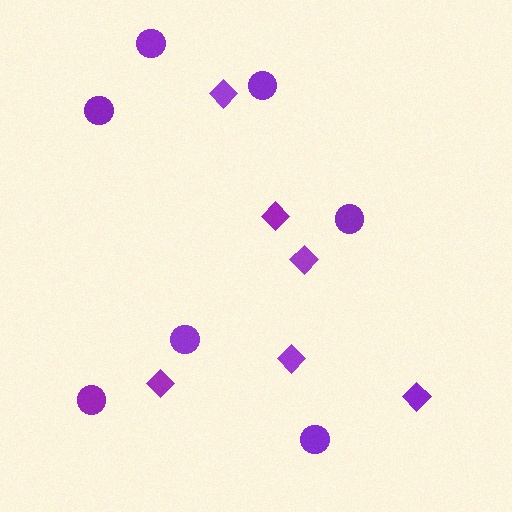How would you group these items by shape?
There are 2 groups: one group of diamonds (6) and one group of circles (7).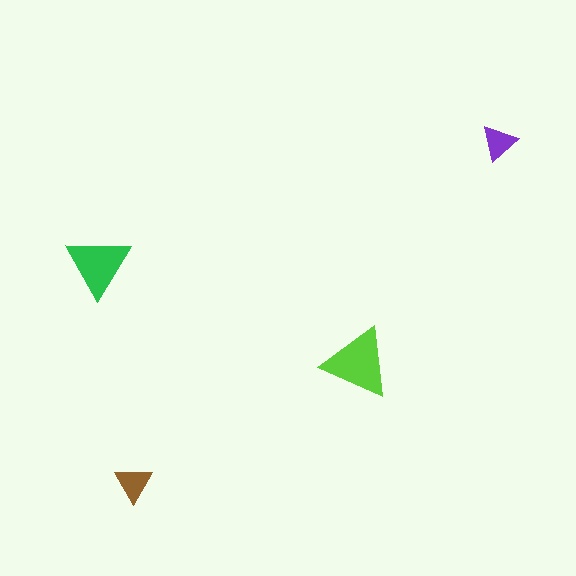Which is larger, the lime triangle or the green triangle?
The lime one.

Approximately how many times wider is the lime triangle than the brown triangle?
About 2 times wider.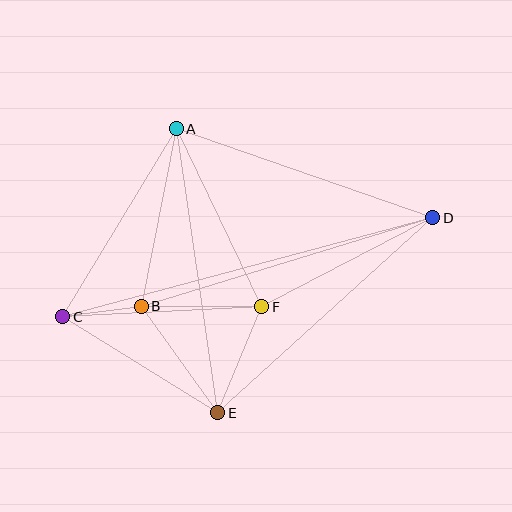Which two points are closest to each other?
Points B and C are closest to each other.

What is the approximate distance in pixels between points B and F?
The distance between B and F is approximately 121 pixels.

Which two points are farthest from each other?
Points C and D are farthest from each other.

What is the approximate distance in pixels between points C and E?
The distance between C and E is approximately 182 pixels.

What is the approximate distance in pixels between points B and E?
The distance between B and E is approximately 131 pixels.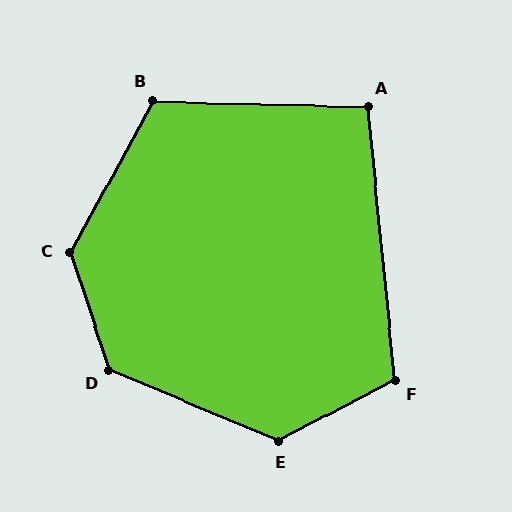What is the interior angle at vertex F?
Approximately 112 degrees (obtuse).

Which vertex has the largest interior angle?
C, at approximately 133 degrees.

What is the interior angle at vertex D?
Approximately 131 degrees (obtuse).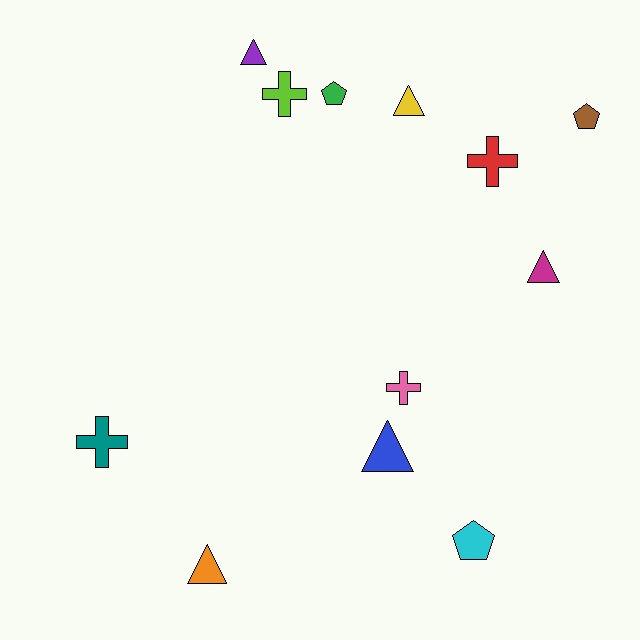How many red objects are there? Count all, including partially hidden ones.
There is 1 red object.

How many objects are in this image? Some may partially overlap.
There are 12 objects.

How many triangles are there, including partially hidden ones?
There are 5 triangles.